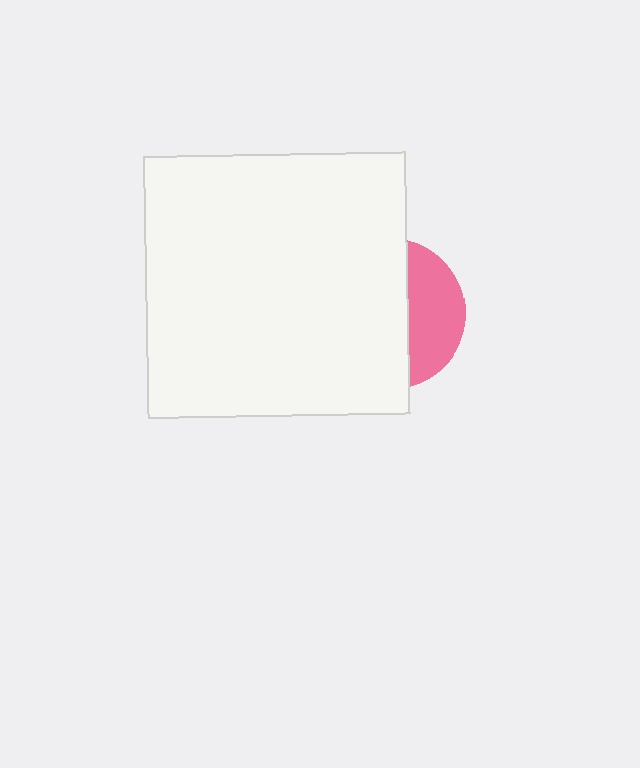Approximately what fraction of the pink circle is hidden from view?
Roughly 65% of the pink circle is hidden behind the white square.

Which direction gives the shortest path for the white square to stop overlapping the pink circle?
Moving left gives the shortest separation.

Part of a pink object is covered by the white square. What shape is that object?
It is a circle.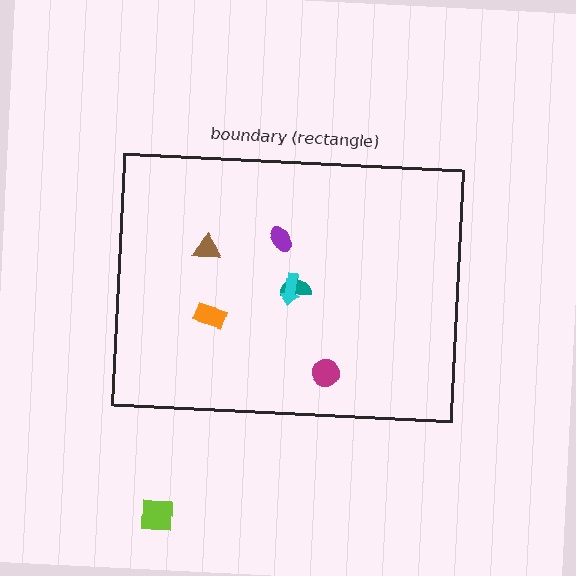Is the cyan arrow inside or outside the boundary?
Inside.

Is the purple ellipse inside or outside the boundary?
Inside.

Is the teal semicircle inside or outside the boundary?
Inside.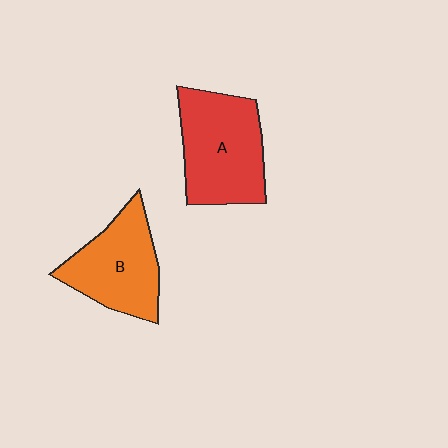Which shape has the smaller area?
Shape B (orange).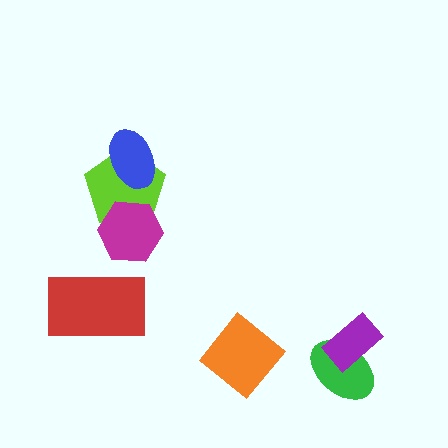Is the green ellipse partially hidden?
Yes, it is partially covered by another shape.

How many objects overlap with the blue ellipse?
1 object overlaps with the blue ellipse.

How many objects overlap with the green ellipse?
1 object overlaps with the green ellipse.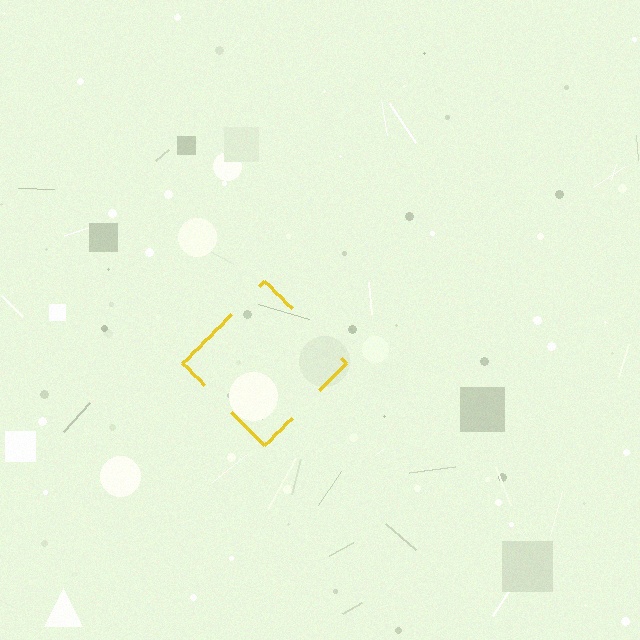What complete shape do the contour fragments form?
The contour fragments form a diamond.